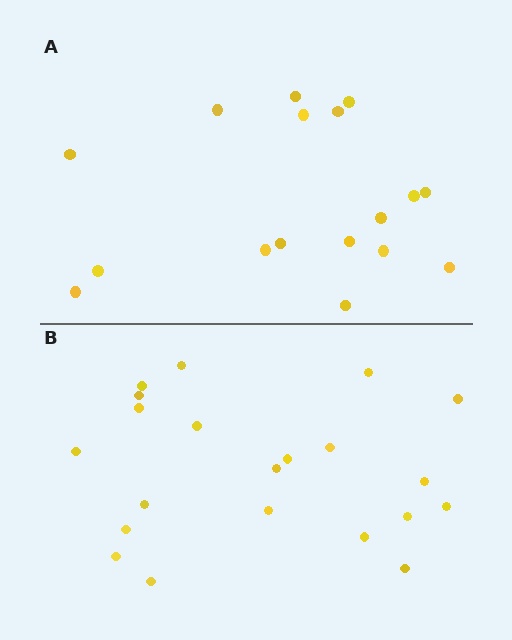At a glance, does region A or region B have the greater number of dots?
Region B (the bottom region) has more dots.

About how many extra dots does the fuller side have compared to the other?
Region B has about 4 more dots than region A.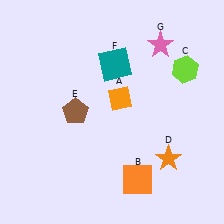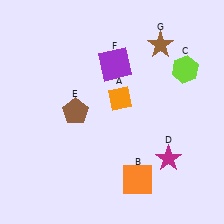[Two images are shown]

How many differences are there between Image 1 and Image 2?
There are 3 differences between the two images.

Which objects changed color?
D changed from orange to magenta. F changed from teal to purple. G changed from pink to brown.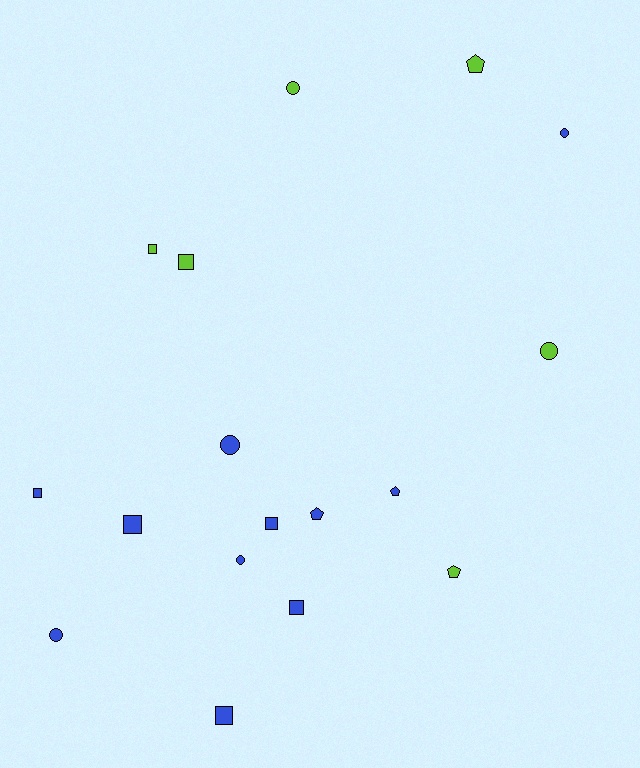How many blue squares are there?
There are 5 blue squares.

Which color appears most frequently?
Blue, with 11 objects.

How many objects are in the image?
There are 17 objects.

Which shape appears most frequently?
Square, with 7 objects.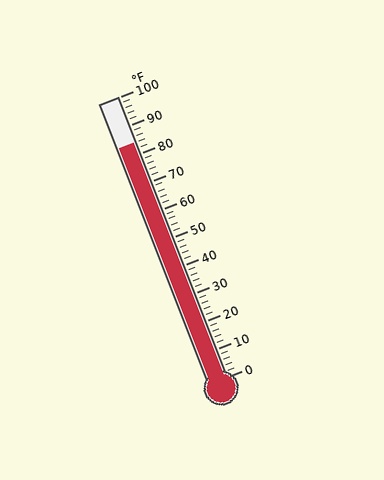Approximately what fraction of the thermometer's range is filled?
The thermometer is filled to approximately 85% of its range.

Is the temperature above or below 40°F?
The temperature is above 40°F.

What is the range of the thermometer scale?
The thermometer scale ranges from 0°F to 100°F.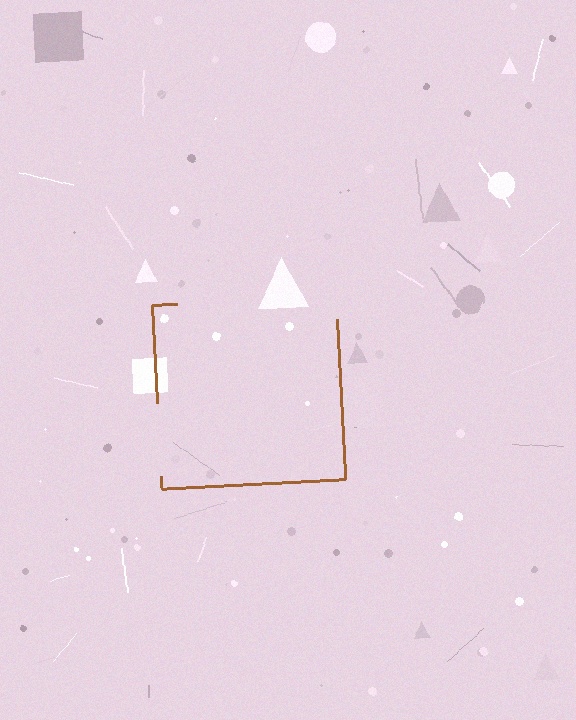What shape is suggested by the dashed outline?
The dashed outline suggests a square.